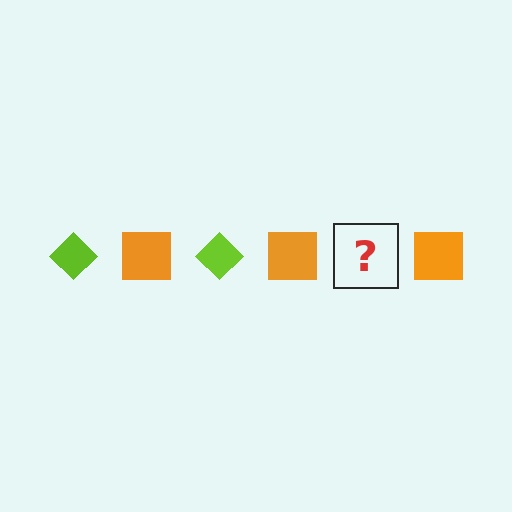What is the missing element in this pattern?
The missing element is a lime diamond.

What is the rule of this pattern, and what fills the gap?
The rule is that the pattern alternates between lime diamond and orange square. The gap should be filled with a lime diamond.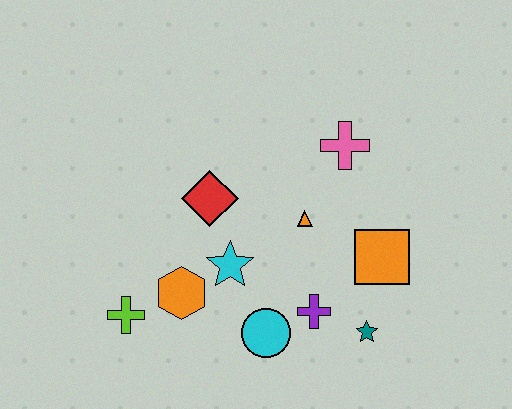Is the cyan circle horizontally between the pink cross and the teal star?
No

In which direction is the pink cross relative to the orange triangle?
The pink cross is above the orange triangle.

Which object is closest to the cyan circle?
The purple cross is closest to the cyan circle.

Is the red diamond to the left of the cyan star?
Yes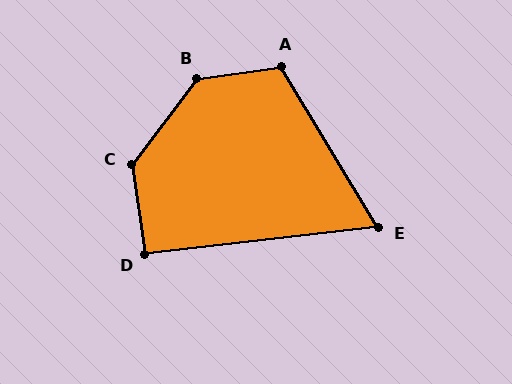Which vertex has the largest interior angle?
B, at approximately 135 degrees.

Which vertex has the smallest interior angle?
E, at approximately 65 degrees.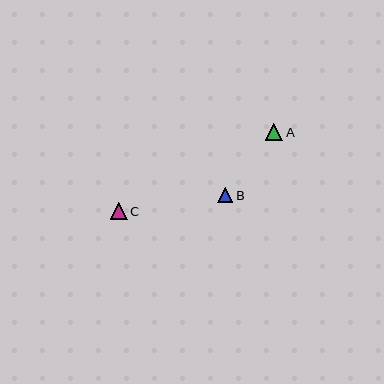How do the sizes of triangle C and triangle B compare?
Triangle C and triangle B are approximately the same size.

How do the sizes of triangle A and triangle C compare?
Triangle A and triangle C are approximately the same size.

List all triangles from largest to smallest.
From largest to smallest: A, C, B.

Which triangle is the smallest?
Triangle B is the smallest with a size of approximately 15 pixels.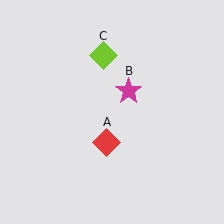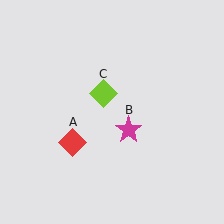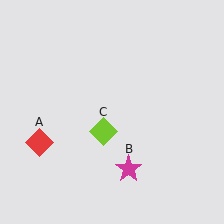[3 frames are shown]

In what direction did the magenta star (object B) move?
The magenta star (object B) moved down.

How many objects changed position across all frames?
3 objects changed position: red diamond (object A), magenta star (object B), lime diamond (object C).